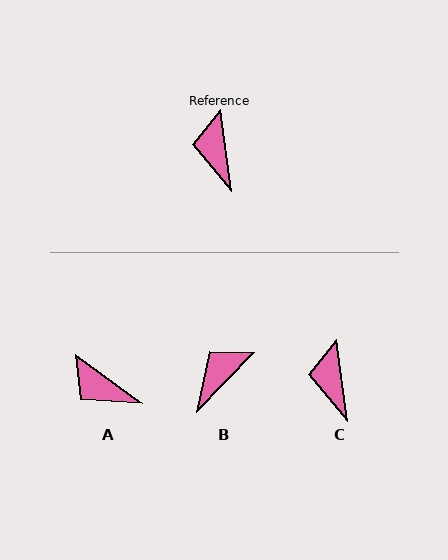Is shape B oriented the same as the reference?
No, it is off by about 52 degrees.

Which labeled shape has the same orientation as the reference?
C.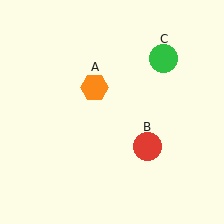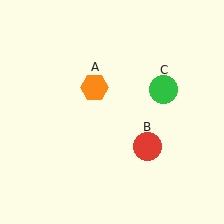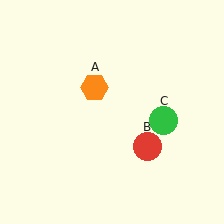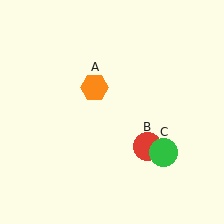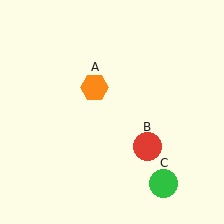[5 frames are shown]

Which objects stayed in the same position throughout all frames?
Orange hexagon (object A) and red circle (object B) remained stationary.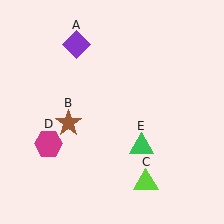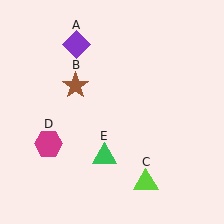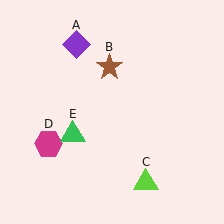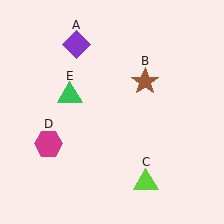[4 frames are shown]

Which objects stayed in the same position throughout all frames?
Purple diamond (object A) and lime triangle (object C) and magenta hexagon (object D) remained stationary.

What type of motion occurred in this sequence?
The brown star (object B), green triangle (object E) rotated clockwise around the center of the scene.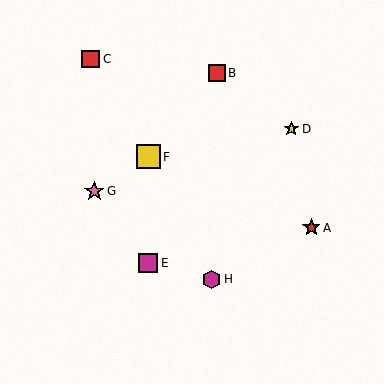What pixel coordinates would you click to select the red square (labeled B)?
Click at (217, 73) to select the red square B.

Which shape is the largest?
The yellow square (labeled F) is the largest.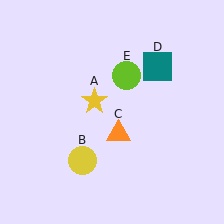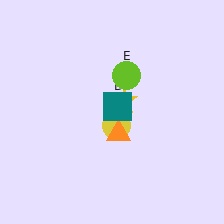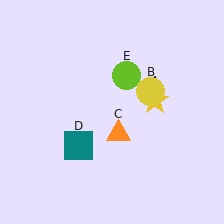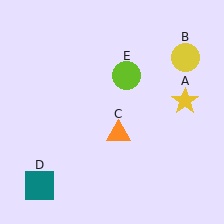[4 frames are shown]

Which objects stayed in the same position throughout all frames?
Orange triangle (object C) and lime circle (object E) remained stationary.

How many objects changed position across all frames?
3 objects changed position: yellow star (object A), yellow circle (object B), teal square (object D).